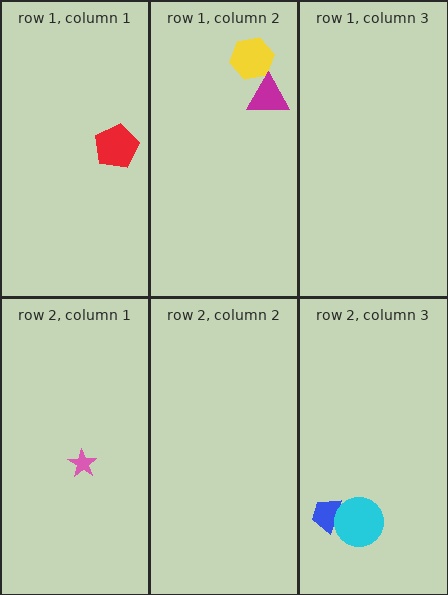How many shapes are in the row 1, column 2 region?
2.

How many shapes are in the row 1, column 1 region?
1.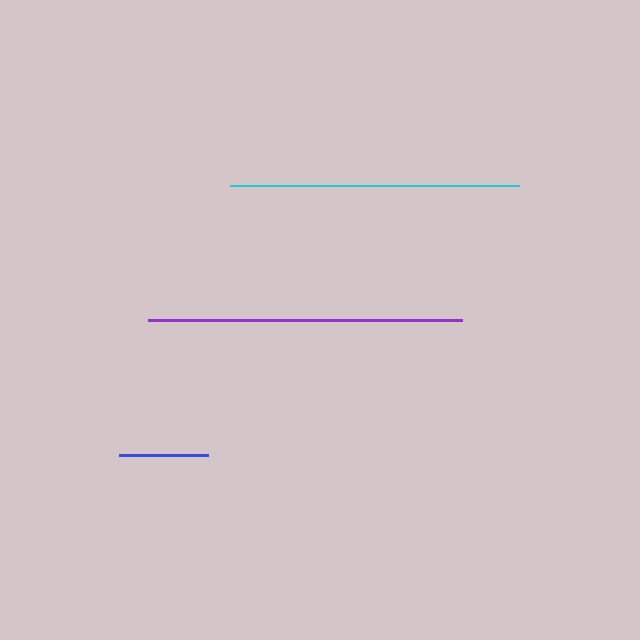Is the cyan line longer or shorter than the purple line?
The purple line is longer than the cyan line.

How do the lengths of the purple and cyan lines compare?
The purple and cyan lines are approximately the same length.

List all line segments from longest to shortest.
From longest to shortest: purple, cyan, blue.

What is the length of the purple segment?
The purple segment is approximately 314 pixels long.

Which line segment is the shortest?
The blue line is the shortest at approximately 89 pixels.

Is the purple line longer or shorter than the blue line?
The purple line is longer than the blue line.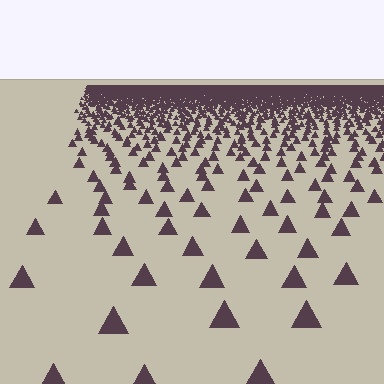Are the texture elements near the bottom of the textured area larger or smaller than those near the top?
Larger. Near the bottom, elements are closer to the viewer and appear at a bigger on-screen size.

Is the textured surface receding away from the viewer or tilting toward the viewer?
The surface is receding away from the viewer. Texture elements get smaller and denser toward the top.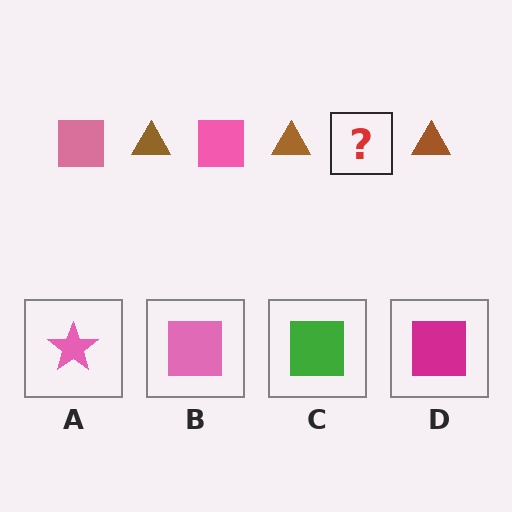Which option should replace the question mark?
Option B.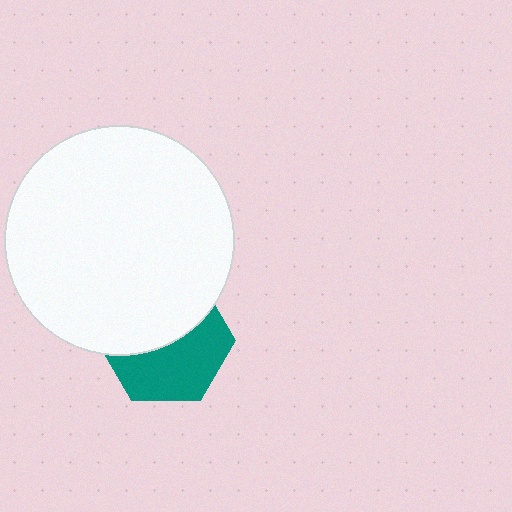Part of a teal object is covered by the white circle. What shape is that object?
It is a hexagon.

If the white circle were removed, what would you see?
You would see the complete teal hexagon.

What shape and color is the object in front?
The object in front is a white circle.